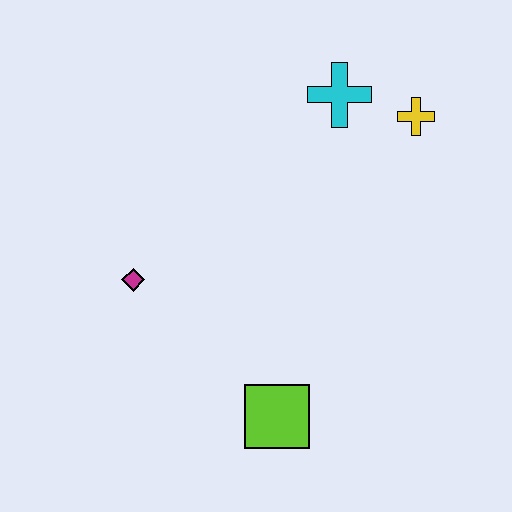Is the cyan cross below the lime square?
No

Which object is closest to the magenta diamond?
The lime square is closest to the magenta diamond.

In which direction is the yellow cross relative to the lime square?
The yellow cross is above the lime square.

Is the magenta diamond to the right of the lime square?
No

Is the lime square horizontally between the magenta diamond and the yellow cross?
Yes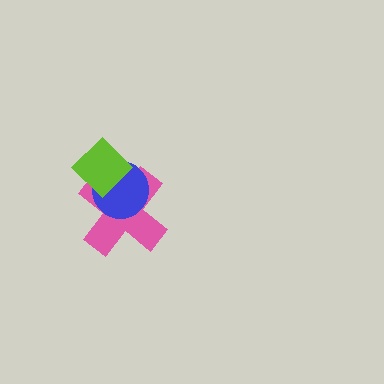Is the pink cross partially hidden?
Yes, it is partially covered by another shape.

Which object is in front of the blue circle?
The lime diamond is in front of the blue circle.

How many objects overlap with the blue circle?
2 objects overlap with the blue circle.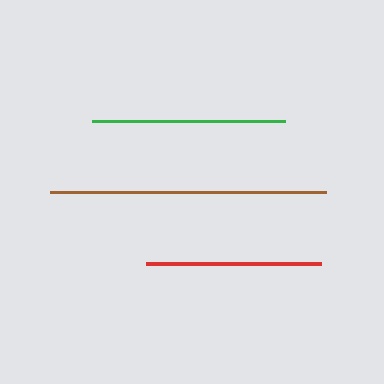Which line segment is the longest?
The brown line is the longest at approximately 276 pixels.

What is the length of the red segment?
The red segment is approximately 175 pixels long.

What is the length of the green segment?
The green segment is approximately 193 pixels long.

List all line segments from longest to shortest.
From longest to shortest: brown, green, red.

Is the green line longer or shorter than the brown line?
The brown line is longer than the green line.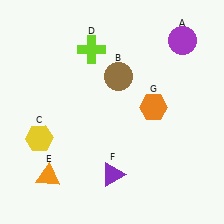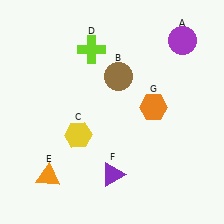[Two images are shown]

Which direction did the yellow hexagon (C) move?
The yellow hexagon (C) moved right.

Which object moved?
The yellow hexagon (C) moved right.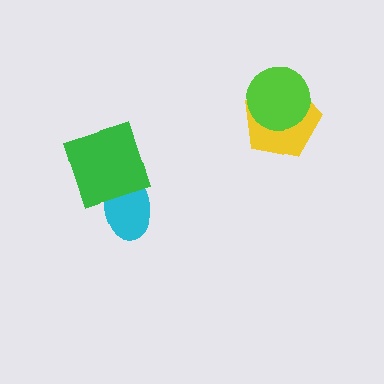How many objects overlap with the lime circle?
1 object overlaps with the lime circle.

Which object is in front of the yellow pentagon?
The lime circle is in front of the yellow pentagon.